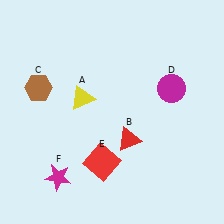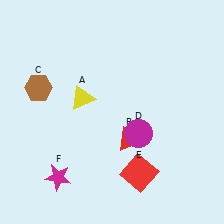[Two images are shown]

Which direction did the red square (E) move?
The red square (E) moved right.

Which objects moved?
The objects that moved are: the magenta circle (D), the red square (E).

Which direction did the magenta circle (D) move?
The magenta circle (D) moved down.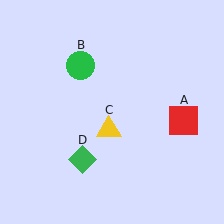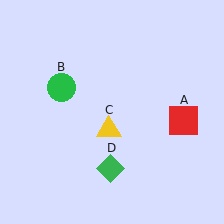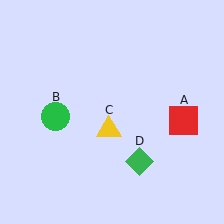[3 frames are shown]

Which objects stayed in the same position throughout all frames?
Red square (object A) and yellow triangle (object C) remained stationary.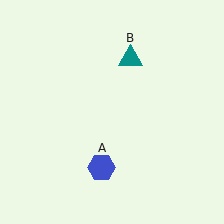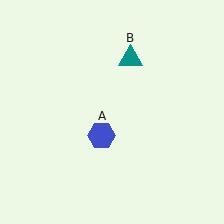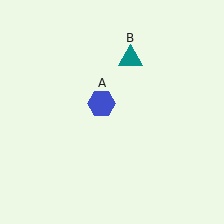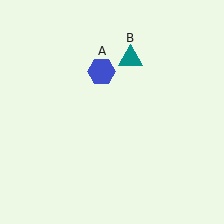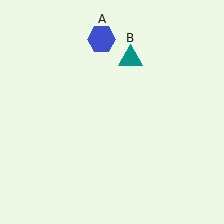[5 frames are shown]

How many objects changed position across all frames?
1 object changed position: blue hexagon (object A).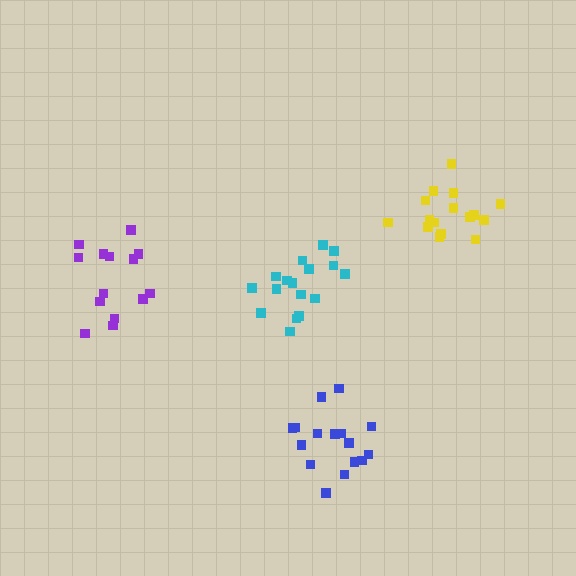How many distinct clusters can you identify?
There are 4 distinct clusters.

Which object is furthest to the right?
The yellow cluster is rightmost.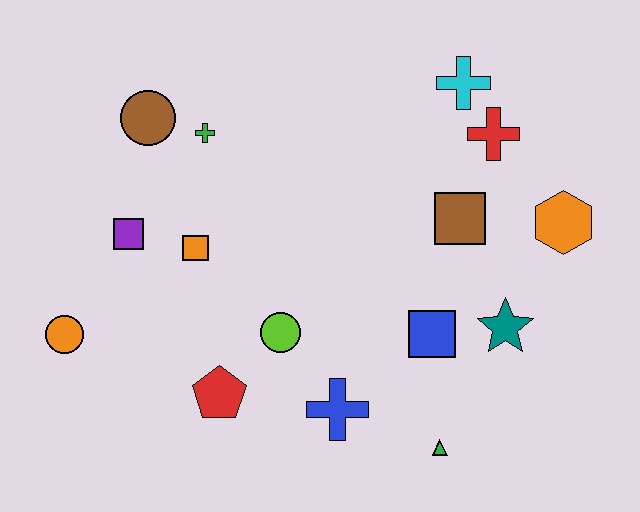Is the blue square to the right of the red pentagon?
Yes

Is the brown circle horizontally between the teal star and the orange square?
No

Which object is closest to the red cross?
The cyan cross is closest to the red cross.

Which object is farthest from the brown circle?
The green triangle is farthest from the brown circle.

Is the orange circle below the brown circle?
Yes